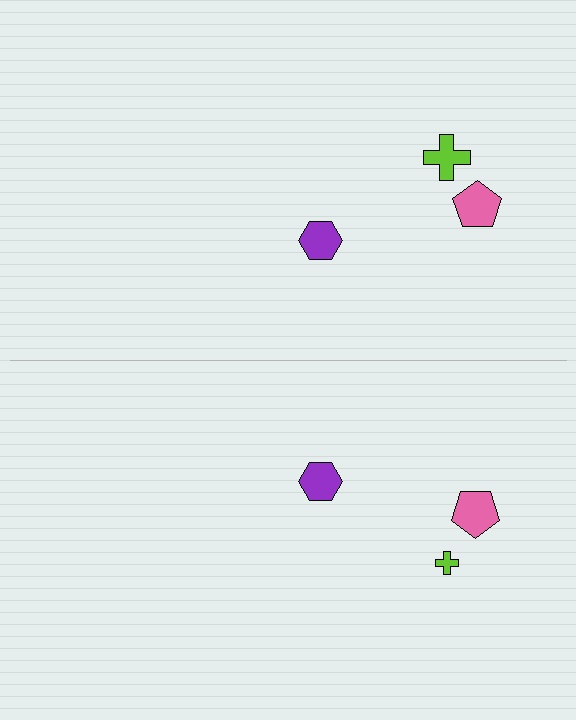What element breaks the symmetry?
The lime cross on the bottom side has a different size than its mirror counterpart.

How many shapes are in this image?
There are 6 shapes in this image.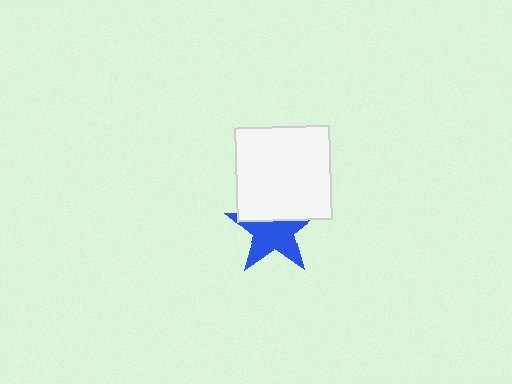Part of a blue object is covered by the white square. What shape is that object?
It is a star.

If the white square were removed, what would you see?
You would see the complete blue star.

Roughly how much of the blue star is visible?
About half of it is visible (roughly 62%).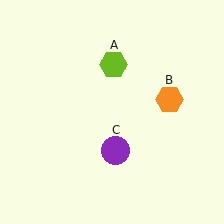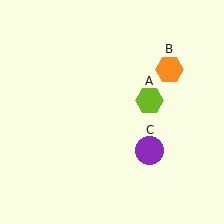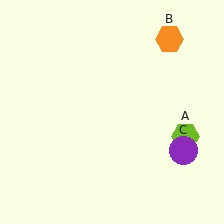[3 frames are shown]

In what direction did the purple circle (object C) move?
The purple circle (object C) moved right.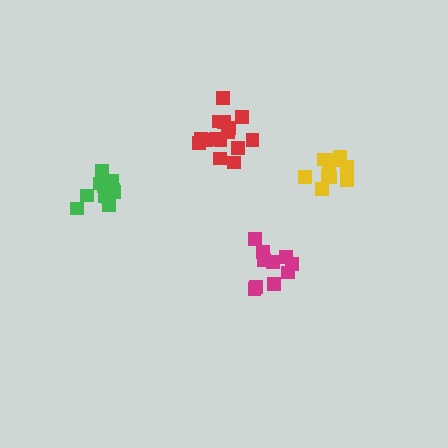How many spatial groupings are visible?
There are 4 spatial groupings.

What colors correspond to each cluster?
The clusters are colored: yellow, green, red, magenta.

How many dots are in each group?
Group 1: 10 dots, Group 2: 15 dots, Group 3: 16 dots, Group 4: 10 dots (51 total).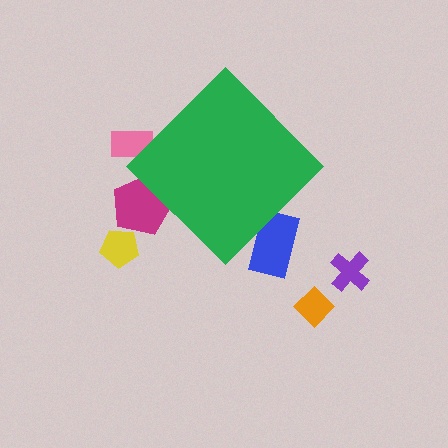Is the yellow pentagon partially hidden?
No, the yellow pentagon is fully visible.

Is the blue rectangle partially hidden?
Yes, the blue rectangle is partially hidden behind the green diamond.